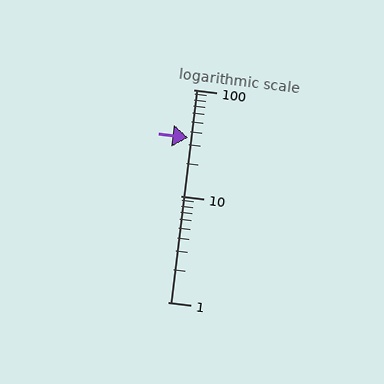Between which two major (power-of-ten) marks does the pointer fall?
The pointer is between 10 and 100.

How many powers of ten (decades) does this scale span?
The scale spans 2 decades, from 1 to 100.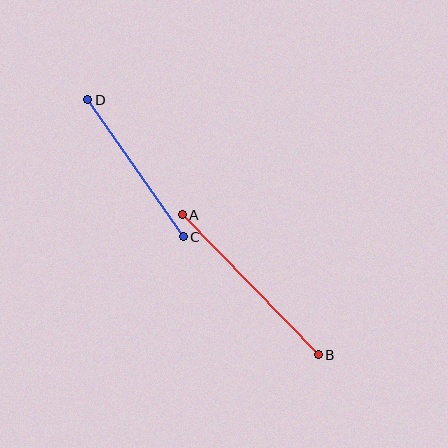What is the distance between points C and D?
The distance is approximately 167 pixels.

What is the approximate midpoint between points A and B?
The midpoint is at approximately (250, 285) pixels.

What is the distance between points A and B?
The distance is approximately 195 pixels.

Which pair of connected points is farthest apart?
Points A and B are farthest apart.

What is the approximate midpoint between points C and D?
The midpoint is at approximately (136, 168) pixels.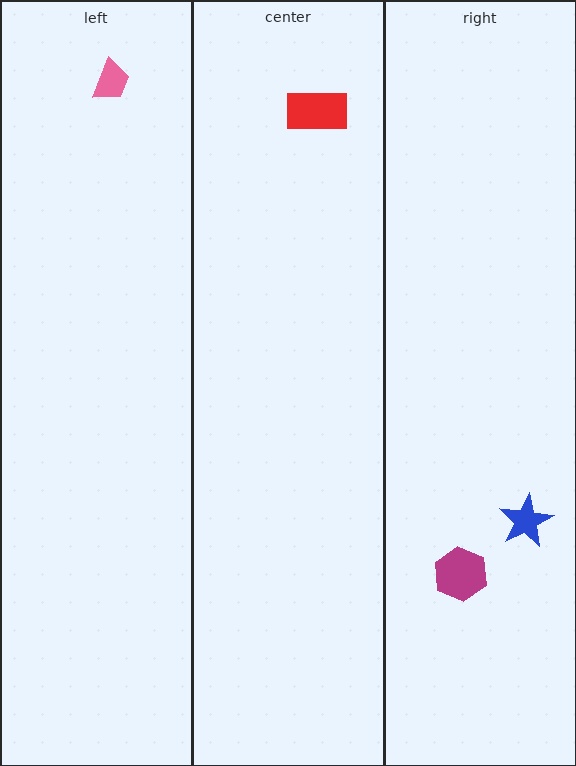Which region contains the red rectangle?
The center region.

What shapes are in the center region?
The red rectangle.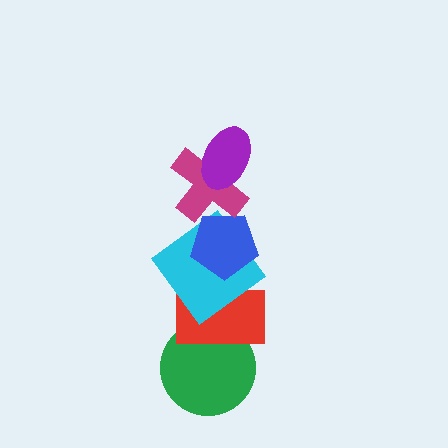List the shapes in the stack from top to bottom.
From top to bottom: the purple ellipse, the magenta cross, the blue pentagon, the cyan diamond, the red rectangle, the green circle.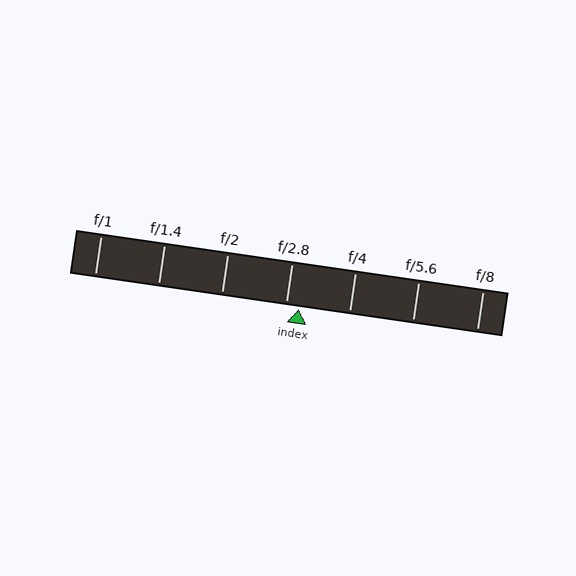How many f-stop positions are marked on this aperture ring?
There are 7 f-stop positions marked.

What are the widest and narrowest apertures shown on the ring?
The widest aperture shown is f/1 and the narrowest is f/8.